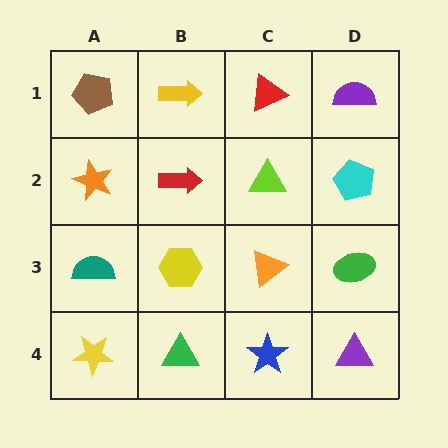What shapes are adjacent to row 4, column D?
A green ellipse (row 3, column D), a blue star (row 4, column C).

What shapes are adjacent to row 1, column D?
A cyan pentagon (row 2, column D), a red triangle (row 1, column C).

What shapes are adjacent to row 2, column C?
A red triangle (row 1, column C), an orange triangle (row 3, column C), a red arrow (row 2, column B), a cyan pentagon (row 2, column D).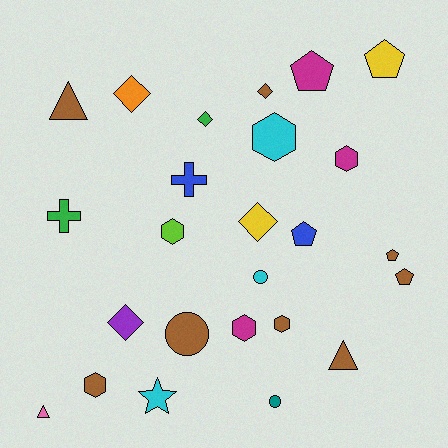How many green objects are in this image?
There are 2 green objects.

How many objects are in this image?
There are 25 objects.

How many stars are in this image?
There is 1 star.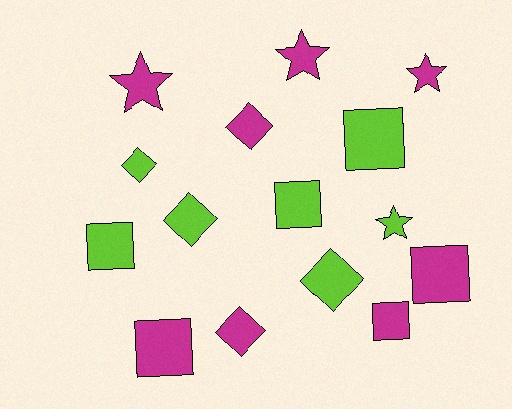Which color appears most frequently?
Magenta, with 8 objects.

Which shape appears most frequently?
Square, with 6 objects.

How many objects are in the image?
There are 15 objects.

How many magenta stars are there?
There are 3 magenta stars.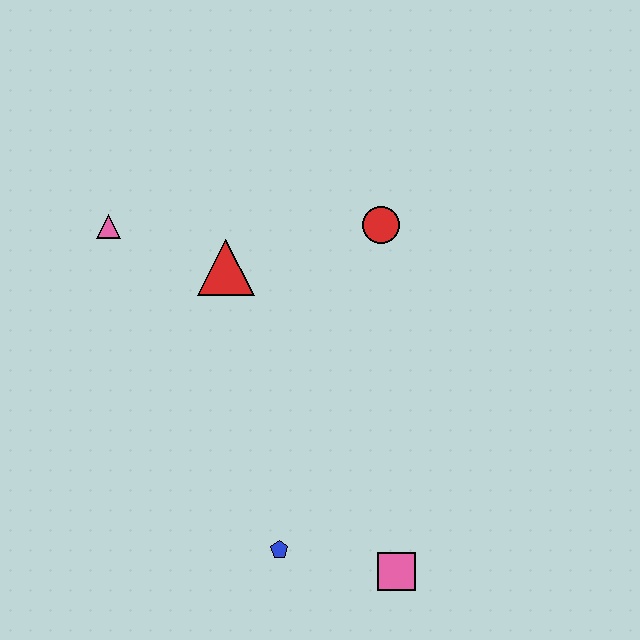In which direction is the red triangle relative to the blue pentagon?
The red triangle is above the blue pentagon.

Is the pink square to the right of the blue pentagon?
Yes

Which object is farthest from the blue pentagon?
The pink triangle is farthest from the blue pentagon.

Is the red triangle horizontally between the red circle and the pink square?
No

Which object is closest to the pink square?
The blue pentagon is closest to the pink square.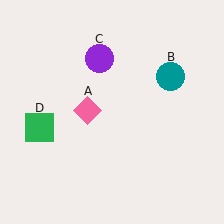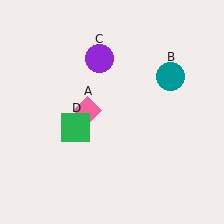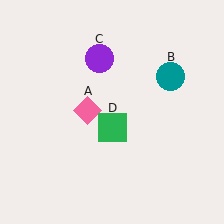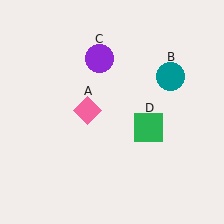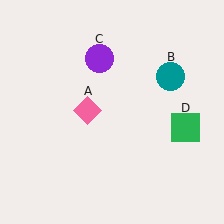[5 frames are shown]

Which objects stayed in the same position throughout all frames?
Pink diamond (object A) and teal circle (object B) and purple circle (object C) remained stationary.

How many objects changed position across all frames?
1 object changed position: green square (object D).